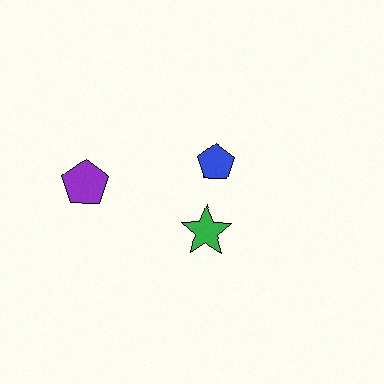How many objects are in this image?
There are 3 objects.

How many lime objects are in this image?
There are no lime objects.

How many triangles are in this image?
There are no triangles.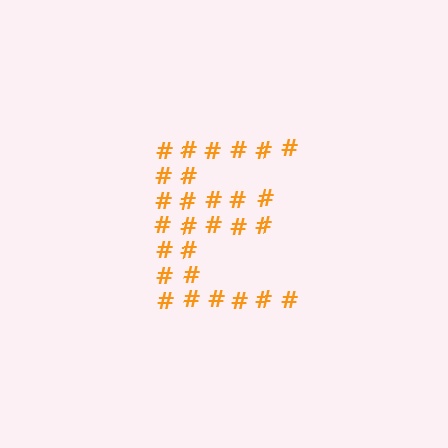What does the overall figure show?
The overall figure shows the letter E.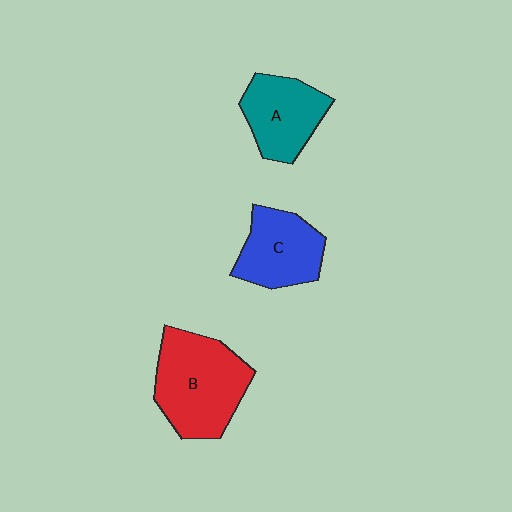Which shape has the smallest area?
Shape A (teal).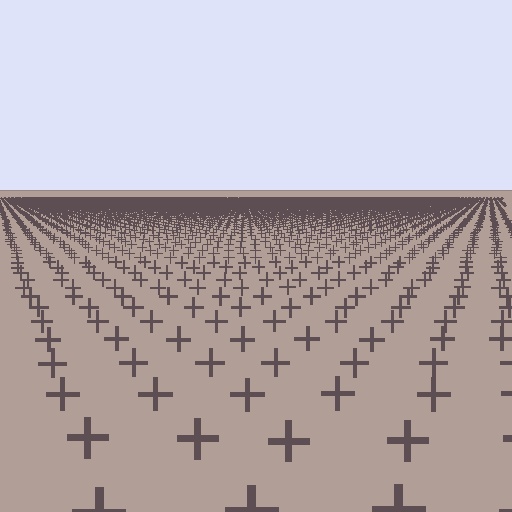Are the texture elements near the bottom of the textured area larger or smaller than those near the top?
Larger. Near the bottom, elements are closer to the viewer and appear at a bigger on-screen size.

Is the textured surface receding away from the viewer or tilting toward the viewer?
The surface is receding away from the viewer. Texture elements get smaller and denser toward the top.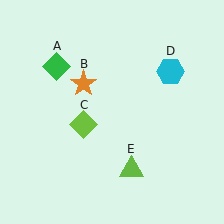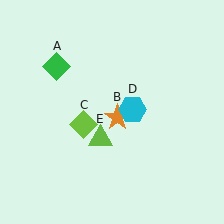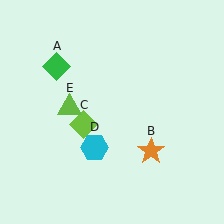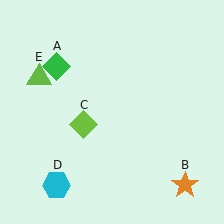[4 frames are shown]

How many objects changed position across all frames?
3 objects changed position: orange star (object B), cyan hexagon (object D), lime triangle (object E).